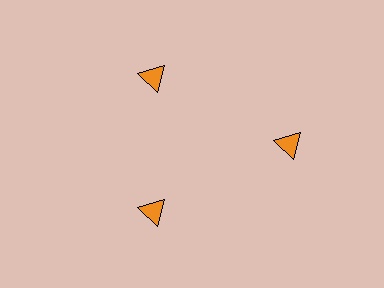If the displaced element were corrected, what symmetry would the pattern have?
It would have 3-fold rotational symmetry — the pattern would map onto itself every 120 degrees.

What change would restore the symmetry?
The symmetry would be restored by moving it inward, back onto the ring so that all 3 triangles sit at equal angles and equal distance from the center.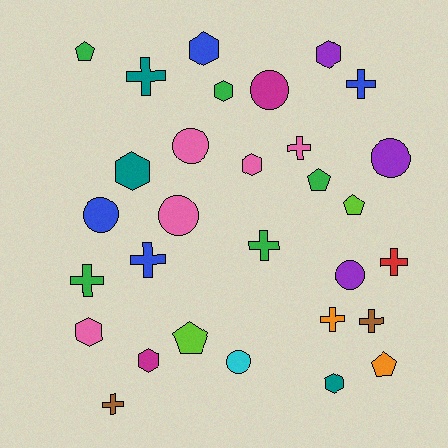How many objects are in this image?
There are 30 objects.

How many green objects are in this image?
There are 5 green objects.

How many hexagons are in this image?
There are 8 hexagons.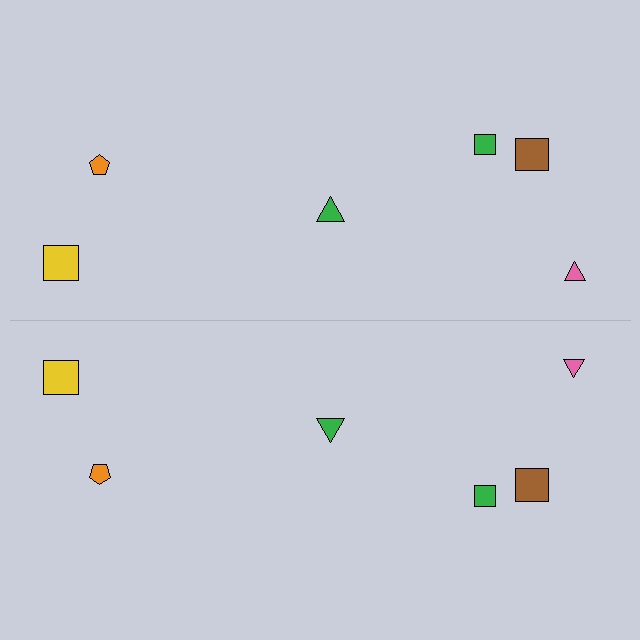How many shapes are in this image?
There are 12 shapes in this image.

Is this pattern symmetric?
Yes, this pattern has bilateral (reflection) symmetry.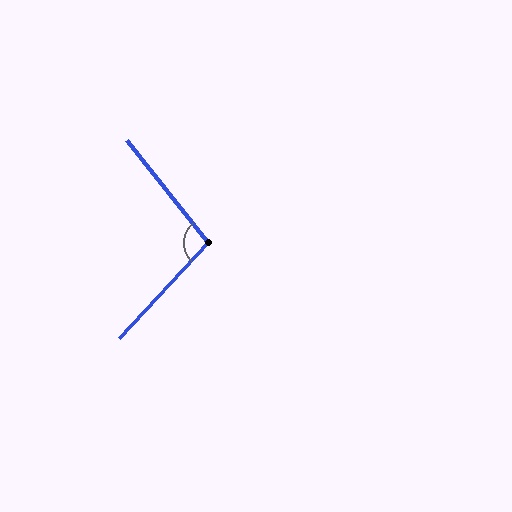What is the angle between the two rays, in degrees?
Approximately 99 degrees.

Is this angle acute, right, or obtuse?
It is obtuse.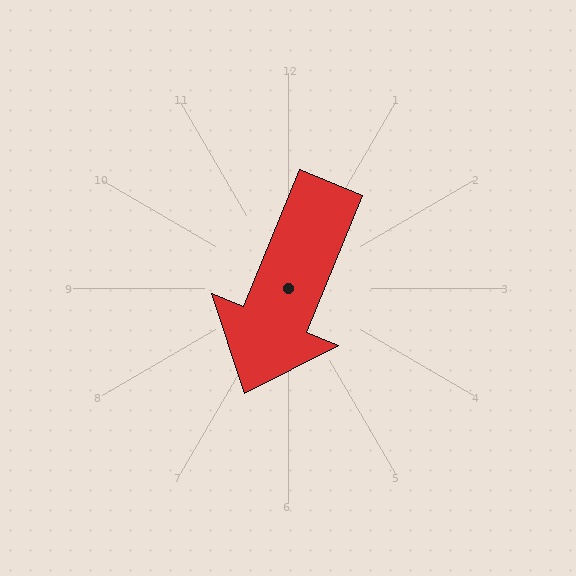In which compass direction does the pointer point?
South.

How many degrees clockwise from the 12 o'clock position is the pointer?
Approximately 202 degrees.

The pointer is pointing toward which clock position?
Roughly 7 o'clock.